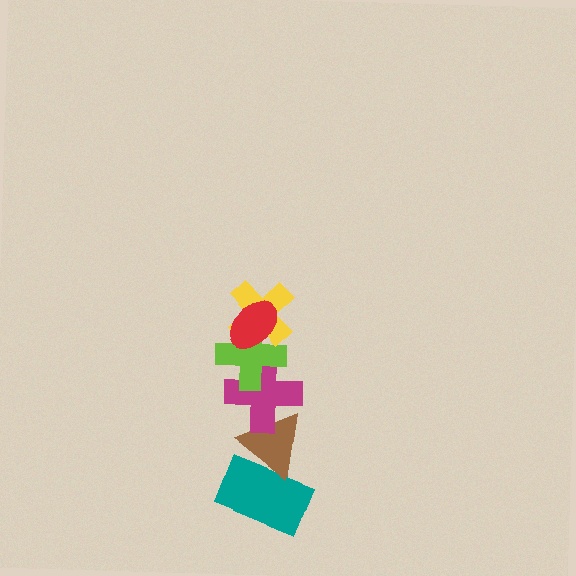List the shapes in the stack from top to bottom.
From top to bottom: the red ellipse, the yellow cross, the lime cross, the magenta cross, the brown triangle, the teal rectangle.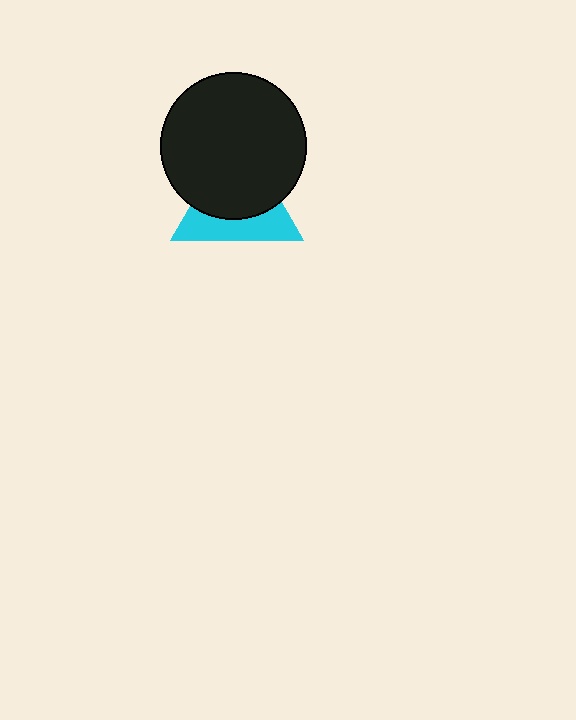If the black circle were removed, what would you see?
You would see the complete cyan triangle.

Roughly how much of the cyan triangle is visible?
A small part of it is visible (roughly 41%).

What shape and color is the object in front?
The object in front is a black circle.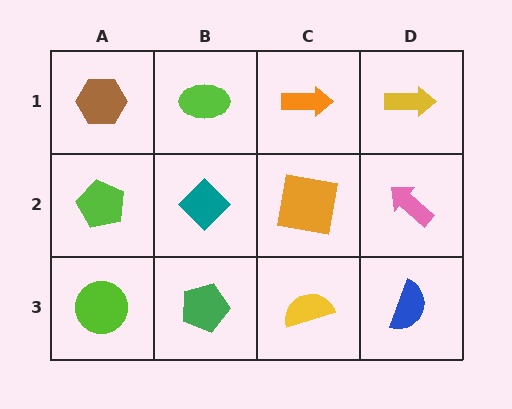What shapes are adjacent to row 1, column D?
A pink arrow (row 2, column D), an orange arrow (row 1, column C).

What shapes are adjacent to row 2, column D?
A yellow arrow (row 1, column D), a blue semicircle (row 3, column D), an orange square (row 2, column C).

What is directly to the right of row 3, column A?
A green pentagon.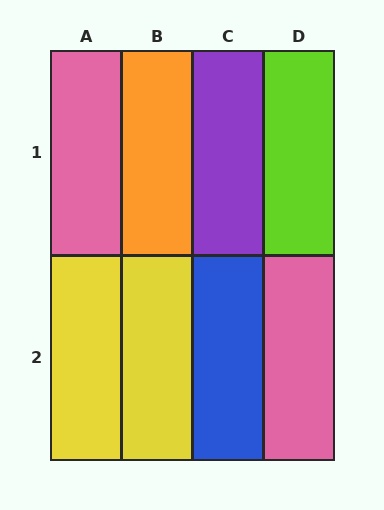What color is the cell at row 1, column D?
Lime.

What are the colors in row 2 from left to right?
Yellow, yellow, blue, pink.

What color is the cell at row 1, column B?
Orange.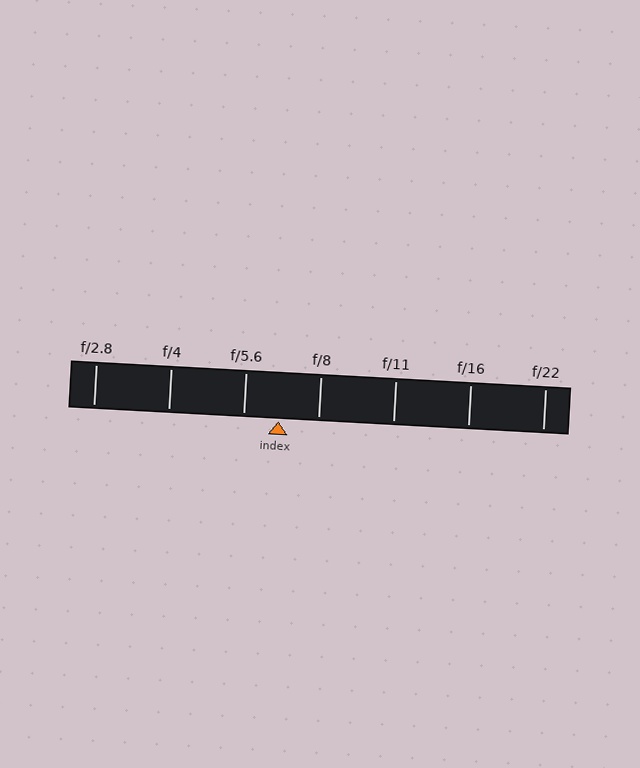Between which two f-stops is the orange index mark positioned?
The index mark is between f/5.6 and f/8.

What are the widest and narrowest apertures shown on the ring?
The widest aperture shown is f/2.8 and the narrowest is f/22.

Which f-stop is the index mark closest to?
The index mark is closest to f/5.6.